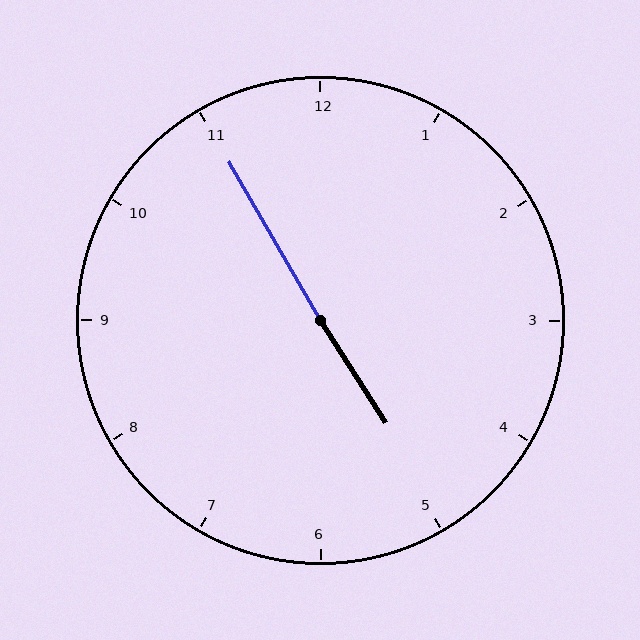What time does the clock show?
4:55.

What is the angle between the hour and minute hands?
Approximately 178 degrees.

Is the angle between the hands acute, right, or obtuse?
It is obtuse.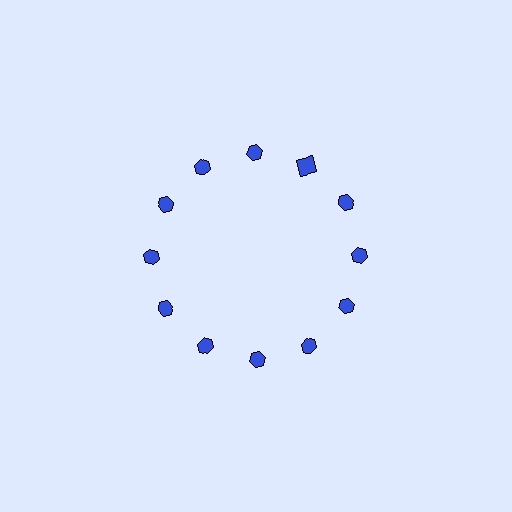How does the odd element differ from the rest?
It has a different shape: square instead of hexagon.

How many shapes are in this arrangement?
There are 12 shapes arranged in a ring pattern.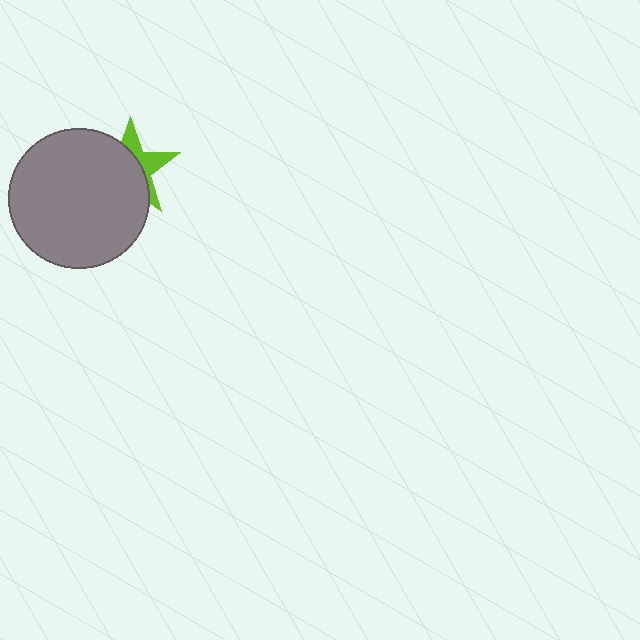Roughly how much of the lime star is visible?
A small part of it is visible (roughly 37%).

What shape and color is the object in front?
The object in front is a gray circle.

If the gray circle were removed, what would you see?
You would see the complete lime star.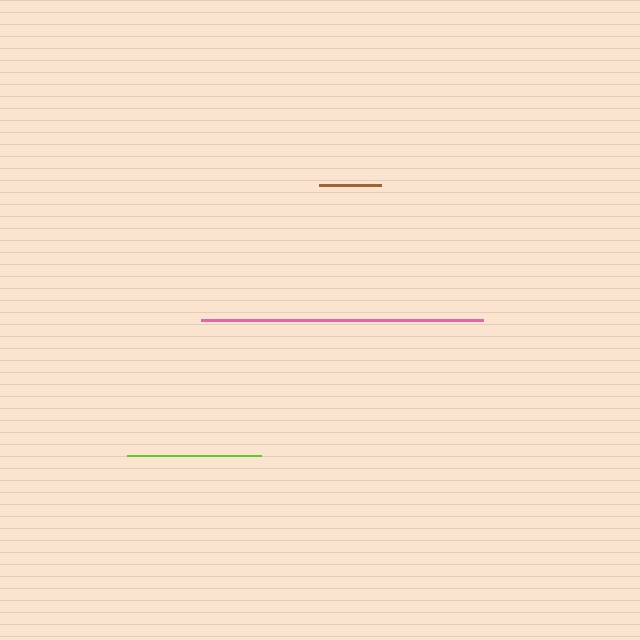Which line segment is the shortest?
The brown line is the shortest at approximately 62 pixels.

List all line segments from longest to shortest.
From longest to shortest: pink, lime, brown.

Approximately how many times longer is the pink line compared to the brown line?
The pink line is approximately 4.6 times the length of the brown line.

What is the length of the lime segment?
The lime segment is approximately 134 pixels long.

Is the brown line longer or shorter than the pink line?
The pink line is longer than the brown line.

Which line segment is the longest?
The pink line is the longest at approximately 282 pixels.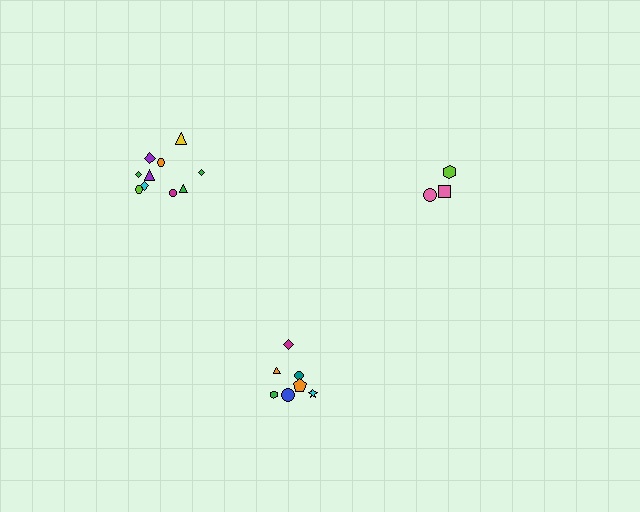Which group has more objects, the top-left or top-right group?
The top-left group.